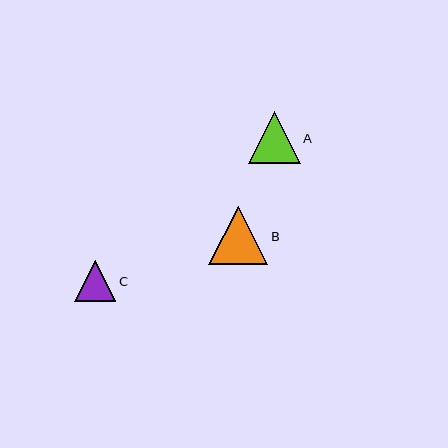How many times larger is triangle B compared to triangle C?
Triangle B is approximately 1.4 times the size of triangle C.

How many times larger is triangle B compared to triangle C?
Triangle B is approximately 1.4 times the size of triangle C.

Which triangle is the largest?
Triangle B is the largest with a size of approximately 59 pixels.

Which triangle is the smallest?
Triangle C is the smallest with a size of approximately 41 pixels.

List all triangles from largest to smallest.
From largest to smallest: B, A, C.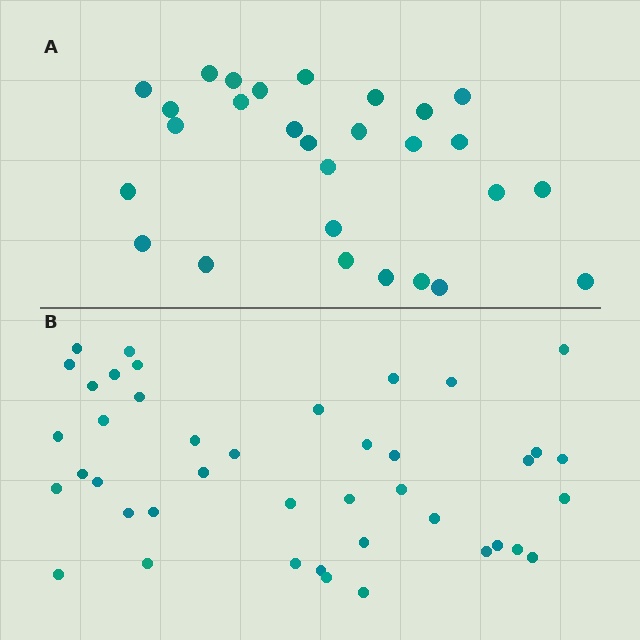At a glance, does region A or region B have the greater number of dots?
Region B (the bottom region) has more dots.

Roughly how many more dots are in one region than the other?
Region B has approximately 15 more dots than region A.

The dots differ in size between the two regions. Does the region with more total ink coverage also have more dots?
No. Region A has more total ink coverage because its dots are larger, but region B actually contains more individual dots. Total area can be misleading — the number of items is what matters here.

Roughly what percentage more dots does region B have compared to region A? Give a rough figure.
About 50% more.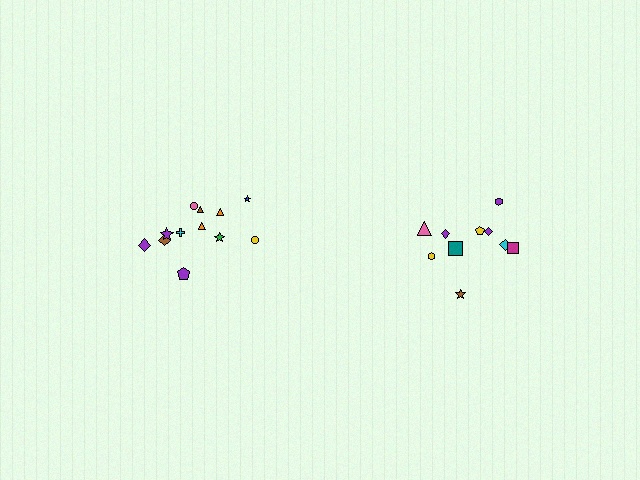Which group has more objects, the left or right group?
The left group.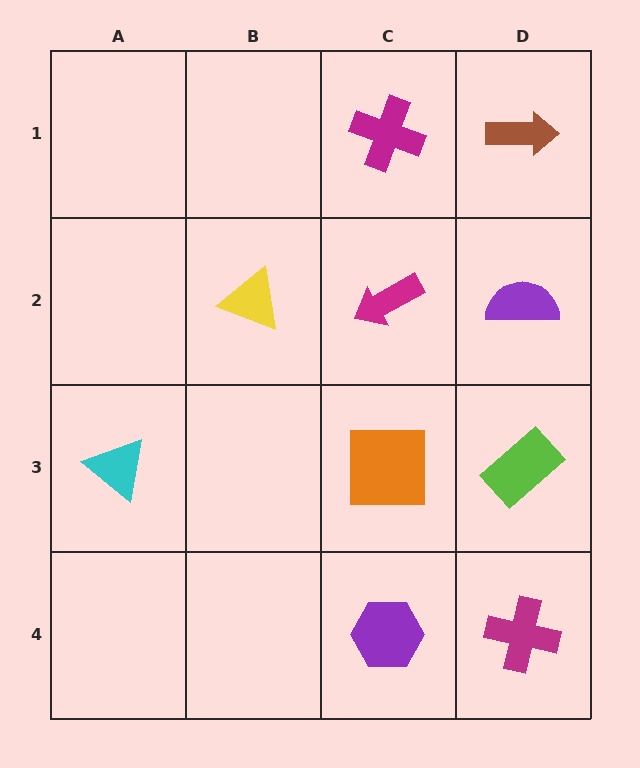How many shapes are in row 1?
2 shapes.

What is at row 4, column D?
A magenta cross.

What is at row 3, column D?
A lime rectangle.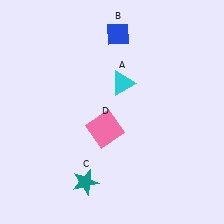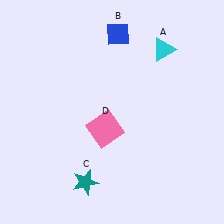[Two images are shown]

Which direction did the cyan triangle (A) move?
The cyan triangle (A) moved right.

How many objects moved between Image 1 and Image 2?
1 object moved between the two images.